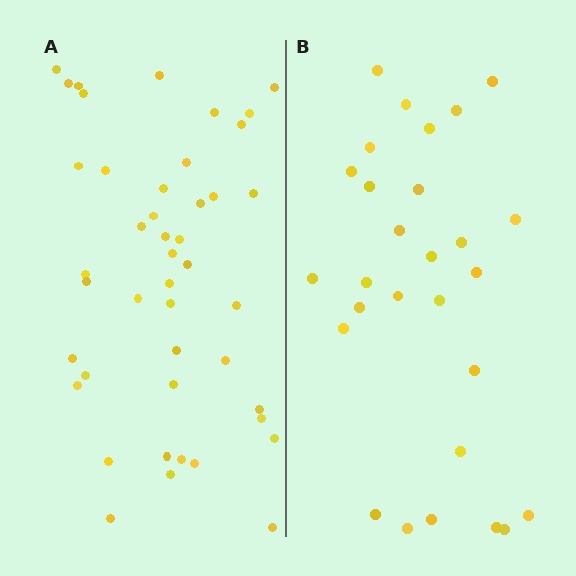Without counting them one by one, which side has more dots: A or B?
Region A (the left region) has more dots.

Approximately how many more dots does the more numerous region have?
Region A has approximately 15 more dots than region B.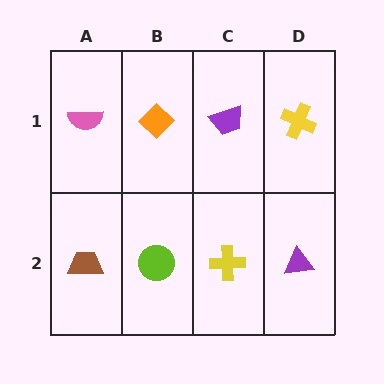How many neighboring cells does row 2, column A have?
2.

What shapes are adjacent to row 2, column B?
An orange diamond (row 1, column B), a brown trapezoid (row 2, column A), a yellow cross (row 2, column C).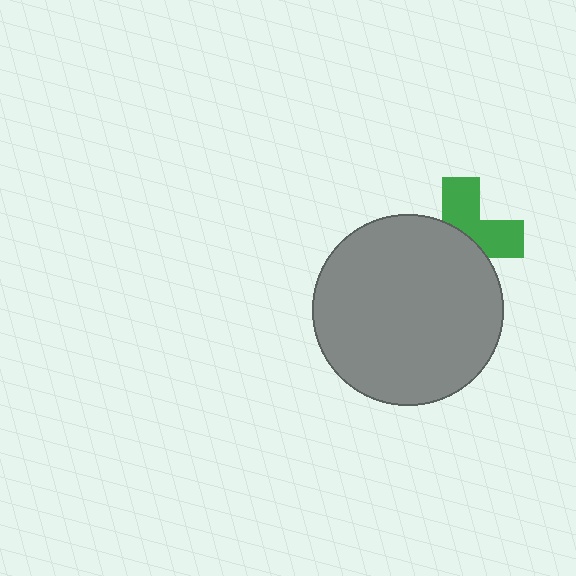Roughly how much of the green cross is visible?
About half of it is visible (roughly 46%).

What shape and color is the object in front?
The object in front is a gray circle.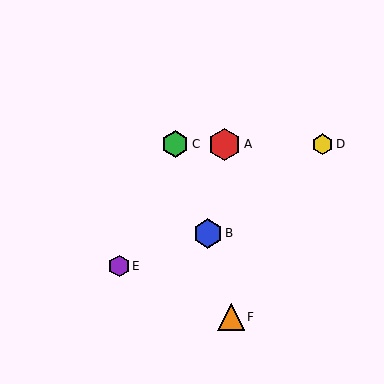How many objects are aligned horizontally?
3 objects (A, C, D) are aligned horizontally.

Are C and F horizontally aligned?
No, C is at y≈144 and F is at y≈317.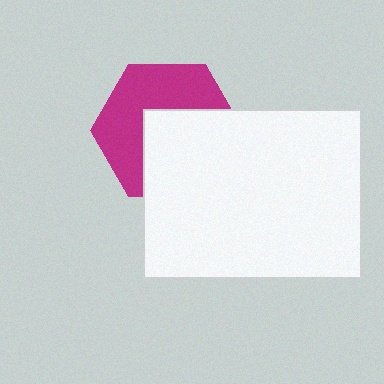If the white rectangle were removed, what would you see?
You would see the complete magenta hexagon.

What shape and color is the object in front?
The object in front is a white rectangle.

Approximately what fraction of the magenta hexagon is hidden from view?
Roughly 48% of the magenta hexagon is hidden behind the white rectangle.